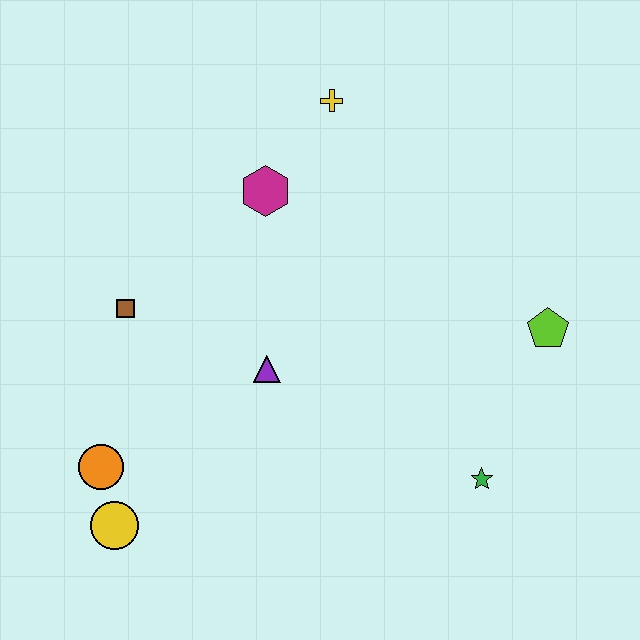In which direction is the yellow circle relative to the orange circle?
The yellow circle is below the orange circle.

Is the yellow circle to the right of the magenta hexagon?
No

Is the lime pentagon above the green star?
Yes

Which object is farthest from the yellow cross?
The yellow circle is farthest from the yellow cross.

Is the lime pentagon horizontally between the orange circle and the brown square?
No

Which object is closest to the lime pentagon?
The green star is closest to the lime pentagon.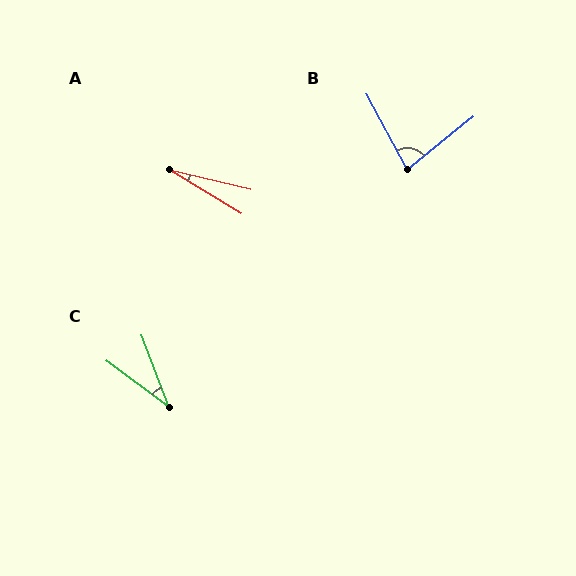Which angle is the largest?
B, at approximately 79 degrees.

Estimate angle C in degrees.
Approximately 33 degrees.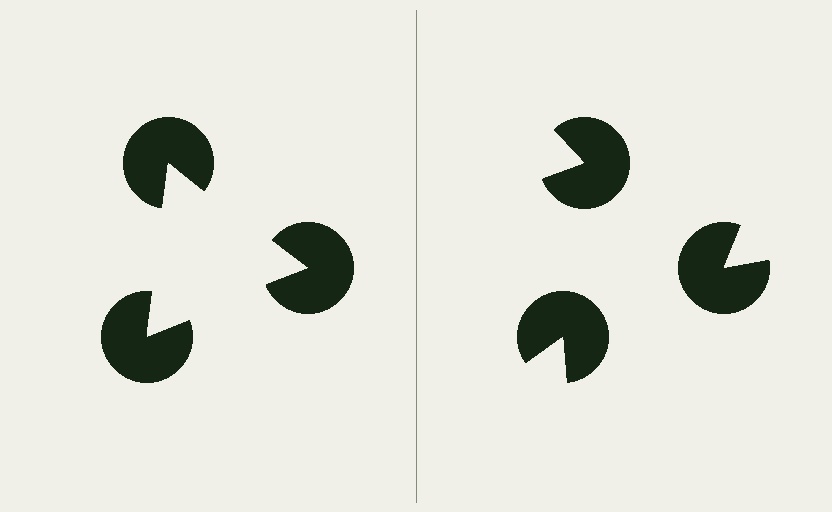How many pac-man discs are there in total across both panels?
6 — 3 on each side.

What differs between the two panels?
The pac-man discs are positioned identically on both sides; only the wedge orientations differ. On the left they align to a triangle; on the right they are misaligned.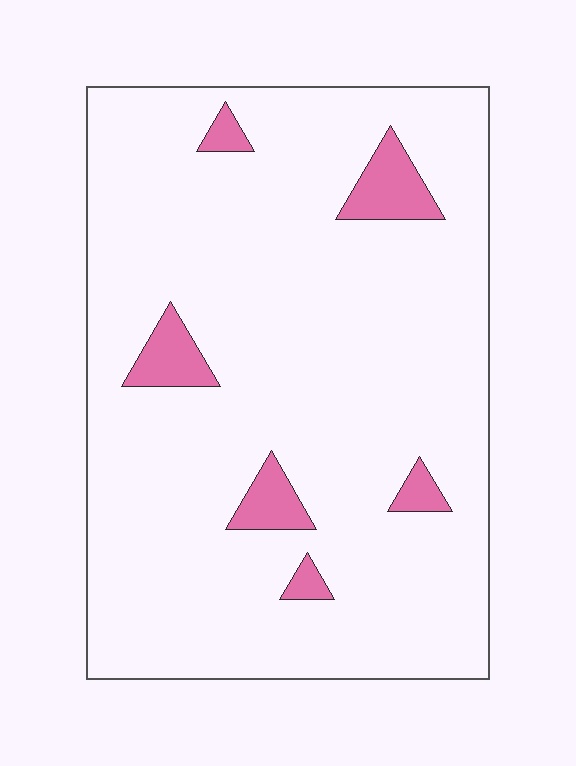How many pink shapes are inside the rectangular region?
6.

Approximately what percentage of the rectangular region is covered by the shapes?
Approximately 10%.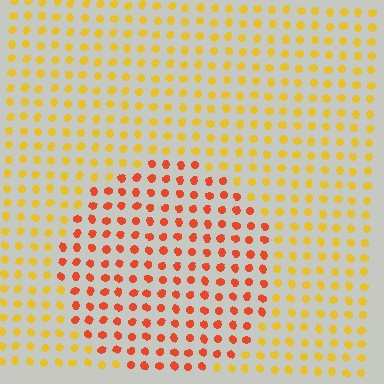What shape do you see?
I see a circle.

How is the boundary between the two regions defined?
The boundary is defined purely by a slight shift in hue (about 39 degrees). Spacing, size, and orientation are identical on both sides.